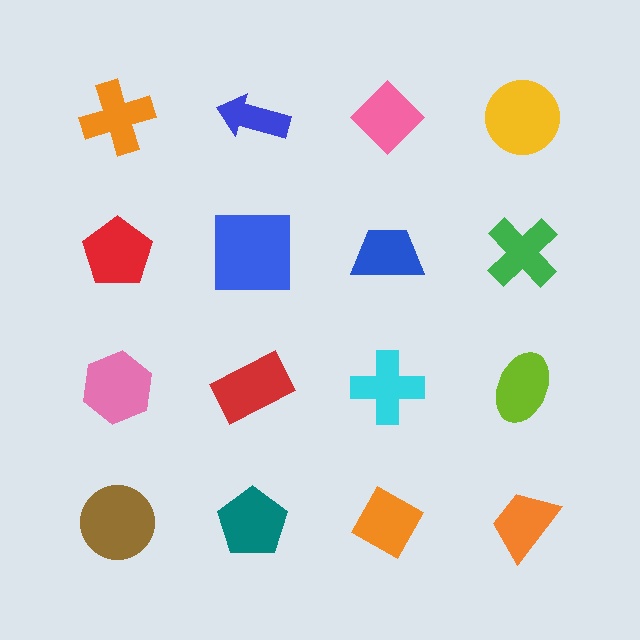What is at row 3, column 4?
A lime ellipse.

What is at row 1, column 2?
A blue arrow.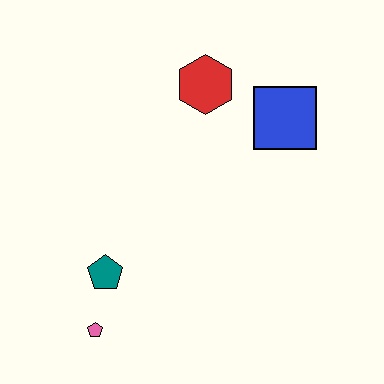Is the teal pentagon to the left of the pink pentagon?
No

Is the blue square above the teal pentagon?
Yes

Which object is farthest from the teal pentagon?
The blue square is farthest from the teal pentagon.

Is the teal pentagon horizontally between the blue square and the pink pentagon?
Yes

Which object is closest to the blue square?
The red hexagon is closest to the blue square.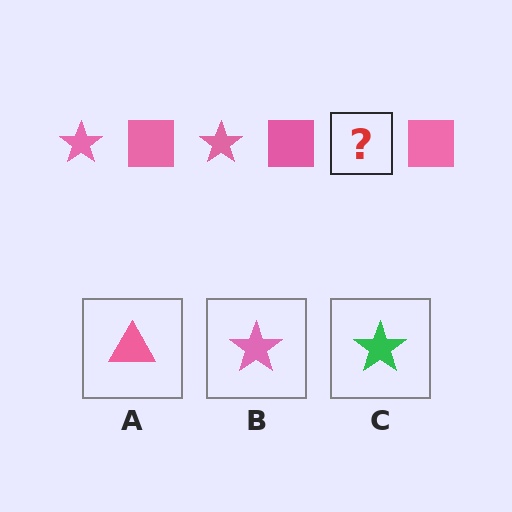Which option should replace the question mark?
Option B.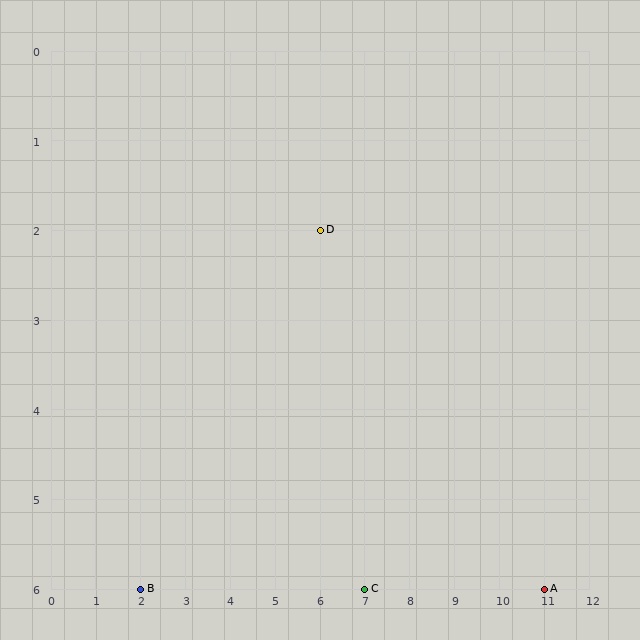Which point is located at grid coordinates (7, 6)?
Point C is at (7, 6).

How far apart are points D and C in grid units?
Points D and C are 1 column and 4 rows apart (about 4.1 grid units diagonally).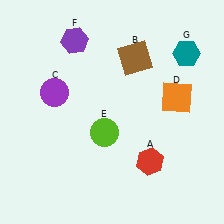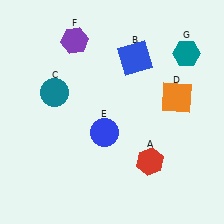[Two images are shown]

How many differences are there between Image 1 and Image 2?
There are 3 differences between the two images.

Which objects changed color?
B changed from brown to blue. C changed from purple to teal. E changed from lime to blue.